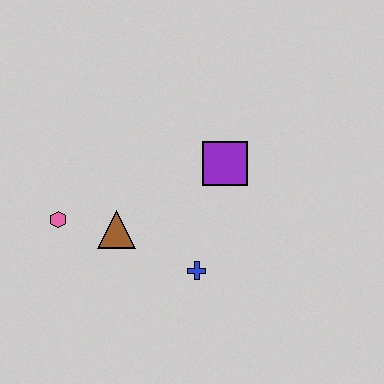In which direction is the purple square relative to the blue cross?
The purple square is above the blue cross.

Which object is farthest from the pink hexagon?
The purple square is farthest from the pink hexagon.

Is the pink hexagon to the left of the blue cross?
Yes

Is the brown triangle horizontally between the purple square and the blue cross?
No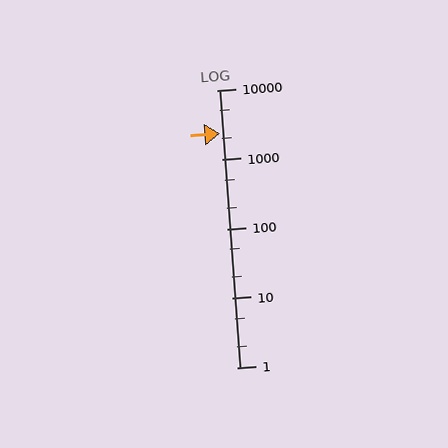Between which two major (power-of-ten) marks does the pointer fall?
The pointer is between 1000 and 10000.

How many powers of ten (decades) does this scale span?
The scale spans 4 decades, from 1 to 10000.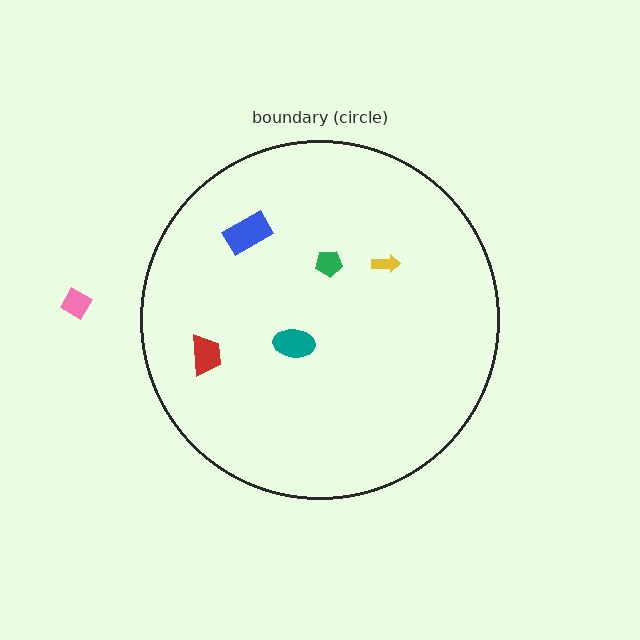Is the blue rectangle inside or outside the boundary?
Inside.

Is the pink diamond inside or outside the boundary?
Outside.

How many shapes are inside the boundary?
5 inside, 1 outside.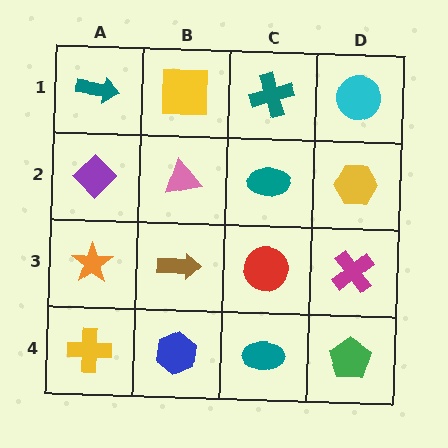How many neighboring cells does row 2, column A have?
3.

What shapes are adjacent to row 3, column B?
A pink triangle (row 2, column B), a blue hexagon (row 4, column B), an orange star (row 3, column A), a red circle (row 3, column C).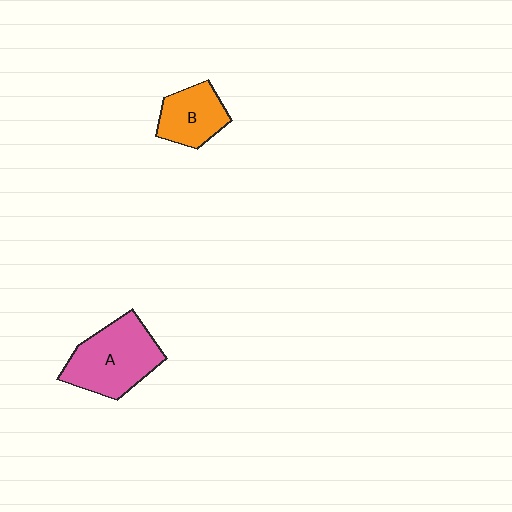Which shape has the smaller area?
Shape B (orange).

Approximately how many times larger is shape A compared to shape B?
Approximately 1.6 times.